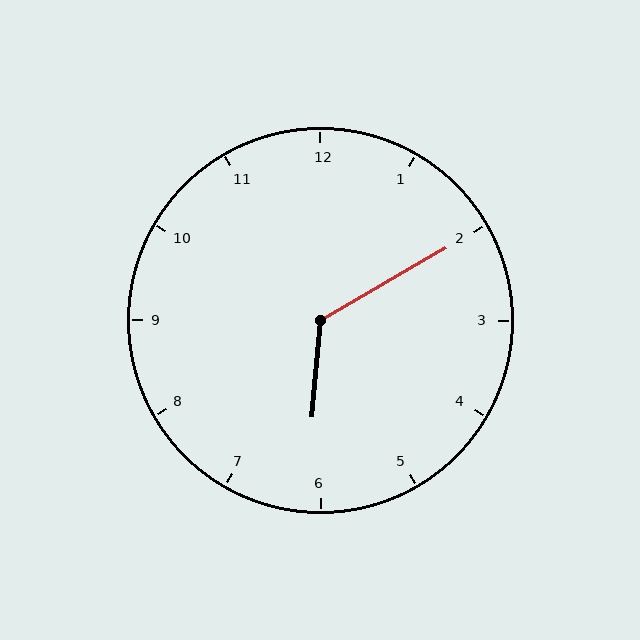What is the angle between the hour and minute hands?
Approximately 125 degrees.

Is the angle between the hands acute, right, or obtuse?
It is obtuse.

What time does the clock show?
6:10.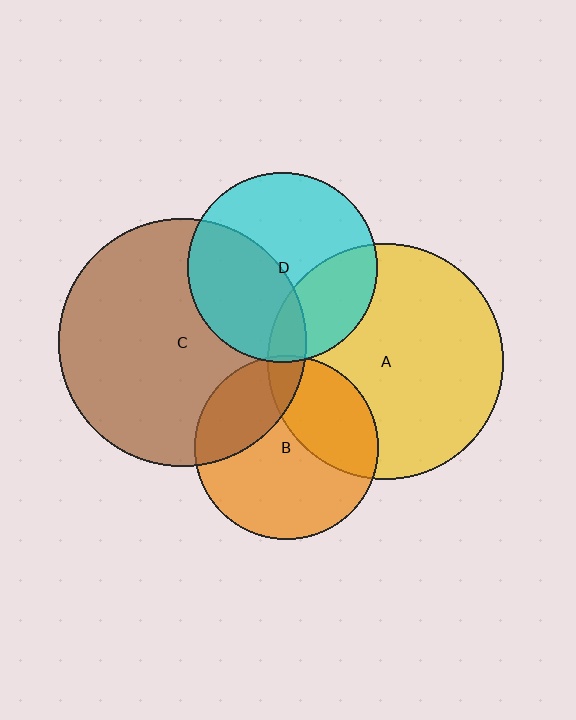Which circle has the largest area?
Circle C (brown).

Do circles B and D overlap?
Yes.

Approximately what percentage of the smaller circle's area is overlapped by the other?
Approximately 5%.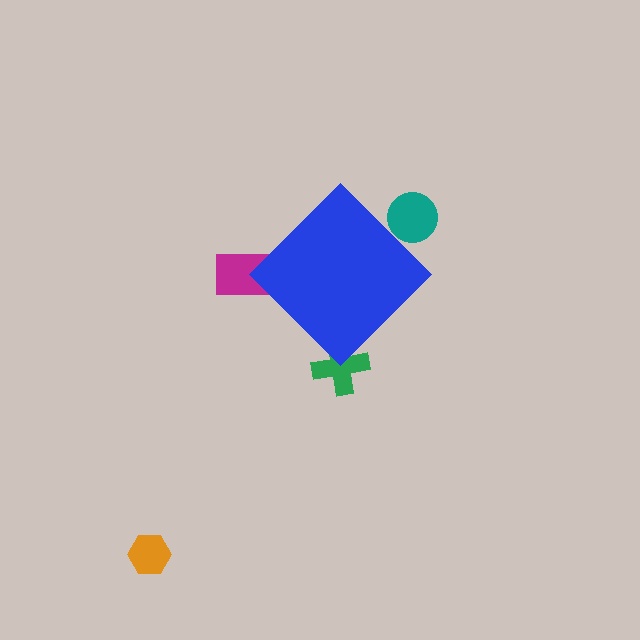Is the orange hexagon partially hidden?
No, the orange hexagon is fully visible.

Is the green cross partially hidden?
Yes, the green cross is partially hidden behind the blue diamond.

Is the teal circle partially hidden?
Yes, the teal circle is partially hidden behind the blue diamond.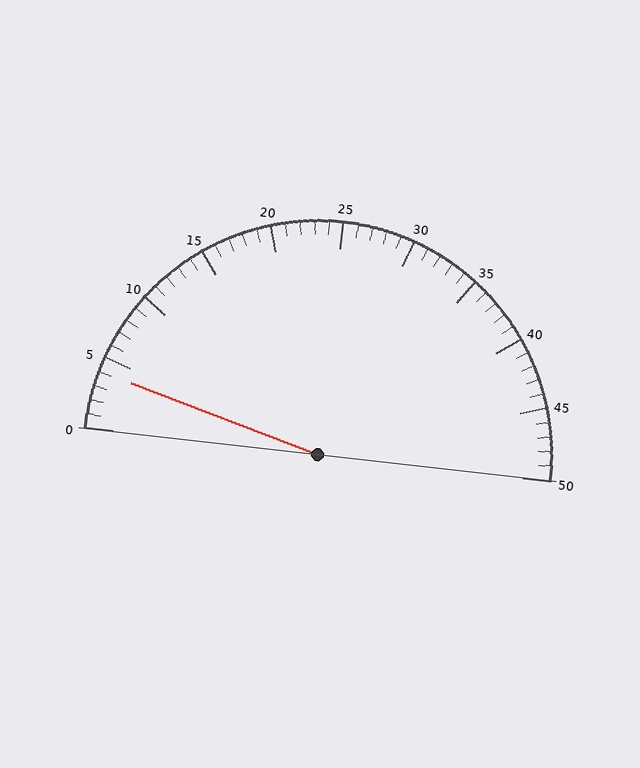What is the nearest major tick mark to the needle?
The nearest major tick mark is 5.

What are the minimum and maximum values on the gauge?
The gauge ranges from 0 to 50.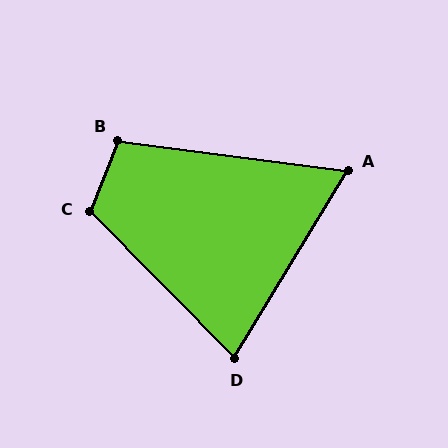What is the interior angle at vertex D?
Approximately 76 degrees (acute).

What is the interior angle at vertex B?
Approximately 104 degrees (obtuse).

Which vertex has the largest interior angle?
C, at approximately 114 degrees.